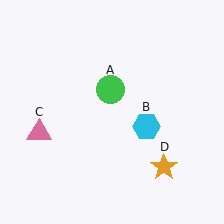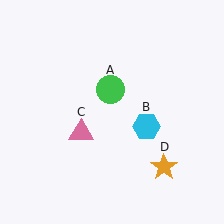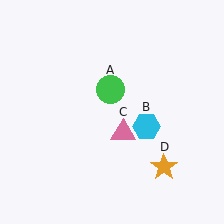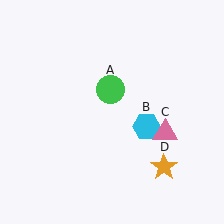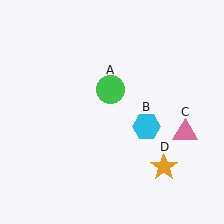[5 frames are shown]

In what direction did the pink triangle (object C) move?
The pink triangle (object C) moved right.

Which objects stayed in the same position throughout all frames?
Green circle (object A) and cyan hexagon (object B) and orange star (object D) remained stationary.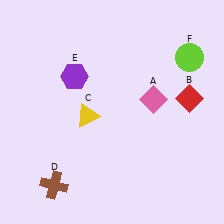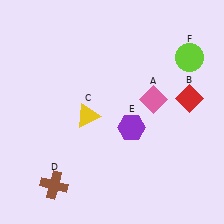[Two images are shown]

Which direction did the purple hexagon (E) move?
The purple hexagon (E) moved right.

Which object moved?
The purple hexagon (E) moved right.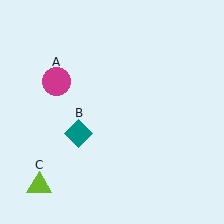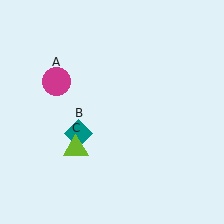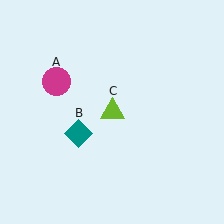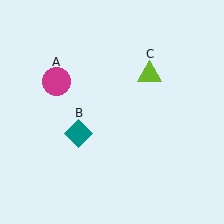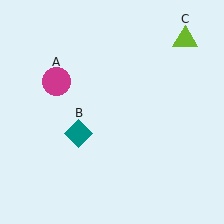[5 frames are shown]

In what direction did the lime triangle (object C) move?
The lime triangle (object C) moved up and to the right.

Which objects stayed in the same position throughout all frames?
Magenta circle (object A) and teal diamond (object B) remained stationary.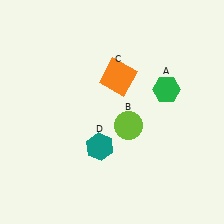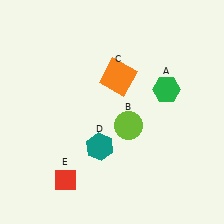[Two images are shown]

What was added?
A red diamond (E) was added in Image 2.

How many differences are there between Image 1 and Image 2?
There is 1 difference between the two images.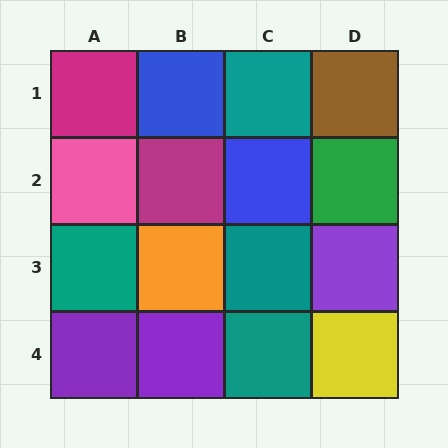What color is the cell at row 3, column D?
Purple.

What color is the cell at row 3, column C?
Teal.